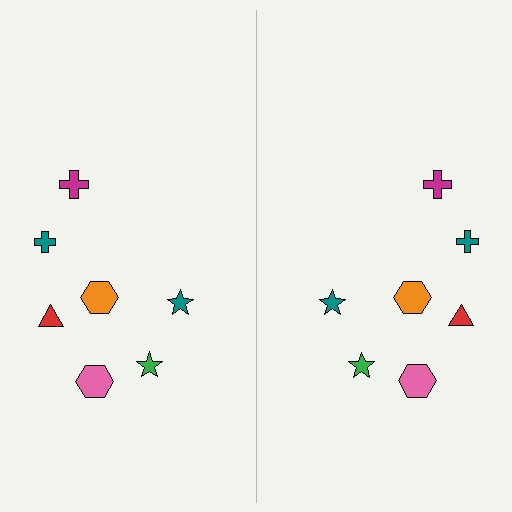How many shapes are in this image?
There are 14 shapes in this image.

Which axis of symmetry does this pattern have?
The pattern has a vertical axis of symmetry running through the center of the image.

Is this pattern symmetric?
Yes, this pattern has bilateral (reflection) symmetry.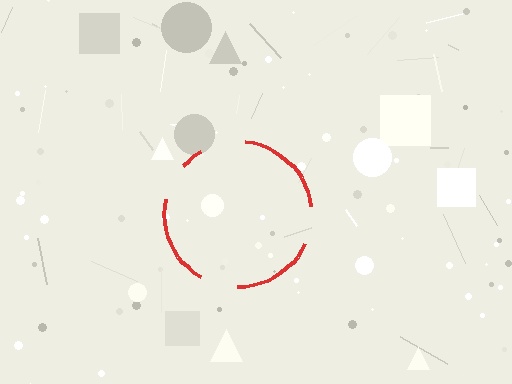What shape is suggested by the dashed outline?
The dashed outline suggests a circle.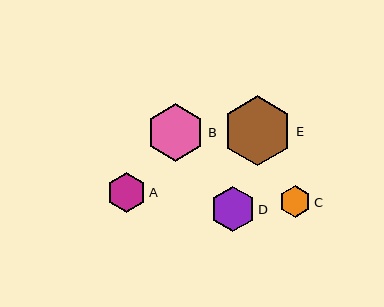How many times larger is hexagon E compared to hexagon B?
Hexagon E is approximately 1.2 times the size of hexagon B.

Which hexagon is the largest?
Hexagon E is the largest with a size of approximately 70 pixels.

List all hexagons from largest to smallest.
From largest to smallest: E, B, D, A, C.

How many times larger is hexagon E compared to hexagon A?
Hexagon E is approximately 1.8 times the size of hexagon A.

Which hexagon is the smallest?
Hexagon C is the smallest with a size of approximately 31 pixels.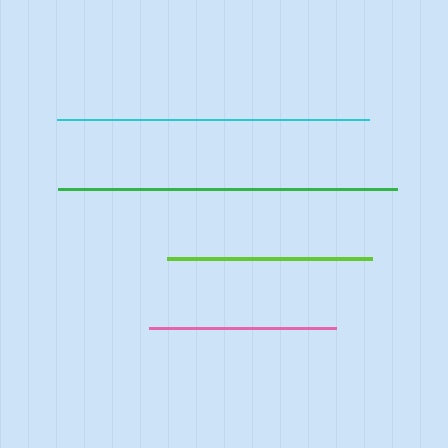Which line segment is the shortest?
The pink line is the shortest at approximately 187 pixels.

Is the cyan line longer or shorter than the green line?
The green line is longer than the cyan line.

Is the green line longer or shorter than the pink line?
The green line is longer than the pink line.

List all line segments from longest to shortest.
From longest to shortest: green, cyan, lime, pink.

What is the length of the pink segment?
The pink segment is approximately 187 pixels long.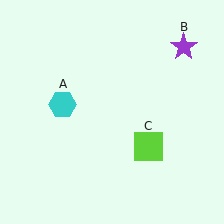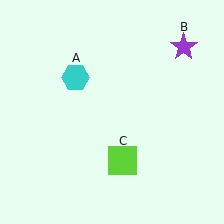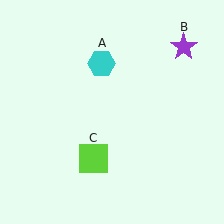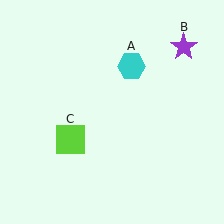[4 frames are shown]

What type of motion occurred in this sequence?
The cyan hexagon (object A), lime square (object C) rotated clockwise around the center of the scene.